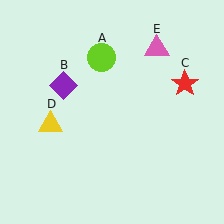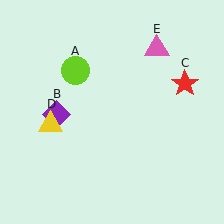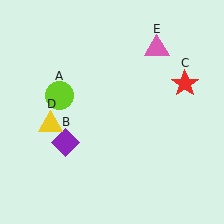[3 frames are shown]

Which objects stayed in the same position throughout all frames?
Red star (object C) and yellow triangle (object D) and pink triangle (object E) remained stationary.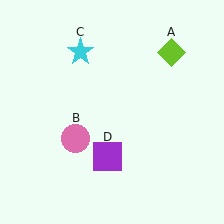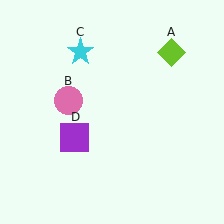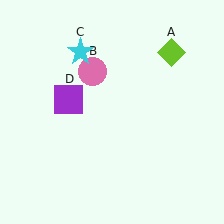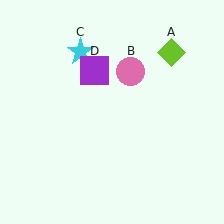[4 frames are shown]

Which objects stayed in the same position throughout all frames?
Lime diamond (object A) and cyan star (object C) remained stationary.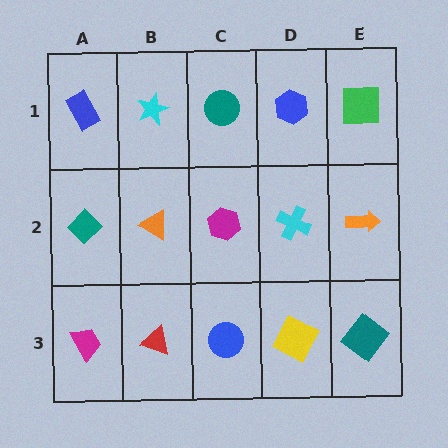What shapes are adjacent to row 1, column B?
An orange triangle (row 2, column B), a blue rectangle (row 1, column A), a teal circle (row 1, column C).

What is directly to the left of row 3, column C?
A red triangle.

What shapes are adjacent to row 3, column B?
An orange triangle (row 2, column B), a magenta trapezoid (row 3, column A), a blue circle (row 3, column C).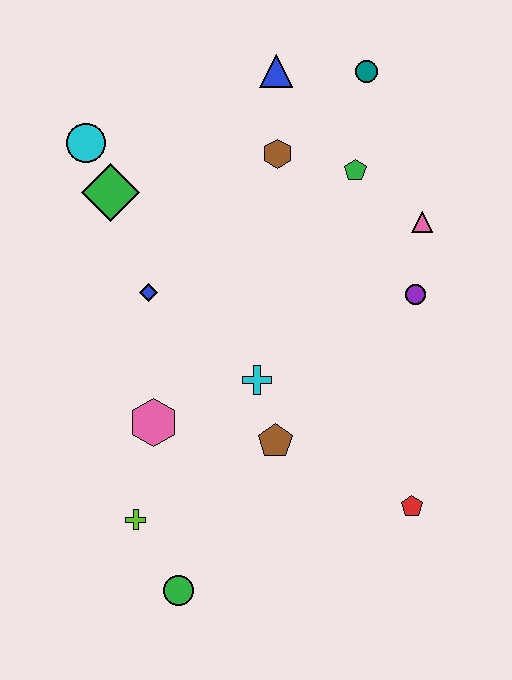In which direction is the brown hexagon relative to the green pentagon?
The brown hexagon is to the left of the green pentagon.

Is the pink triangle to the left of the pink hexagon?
No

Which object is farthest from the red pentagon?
The cyan circle is farthest from the red pentagon.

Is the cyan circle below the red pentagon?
No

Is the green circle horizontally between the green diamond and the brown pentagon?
Yes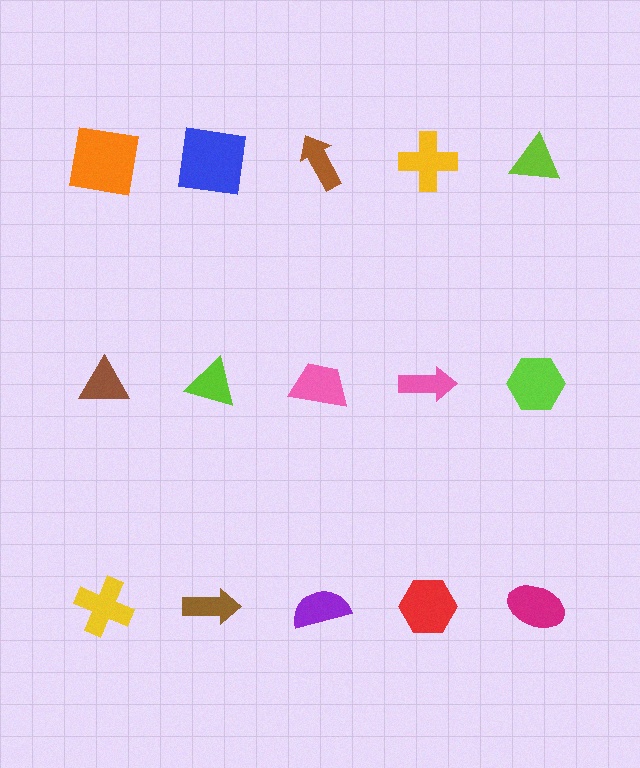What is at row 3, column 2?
A brown arrow.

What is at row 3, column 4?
A red hexagon.